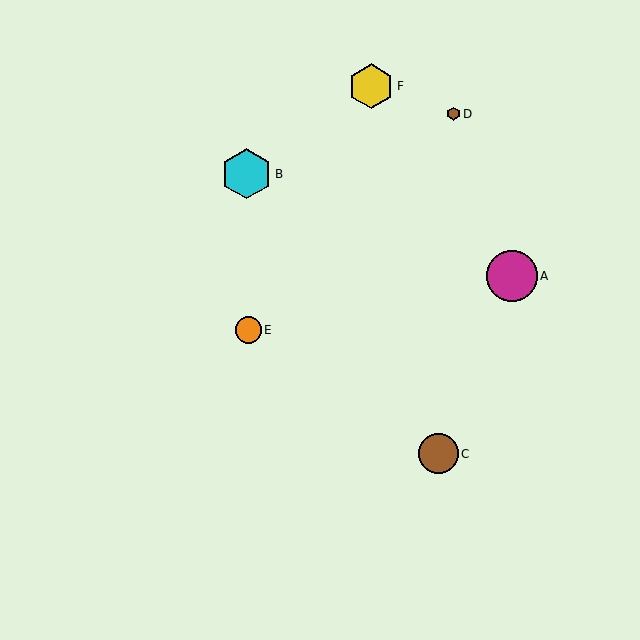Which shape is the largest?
The magenta circle (labeled A) is the largest.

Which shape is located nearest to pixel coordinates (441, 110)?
The brown hexagon (labeled D) at (453, 114) is nearest to that location.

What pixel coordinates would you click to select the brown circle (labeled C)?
Click at (438, 454) to select the brown circle C.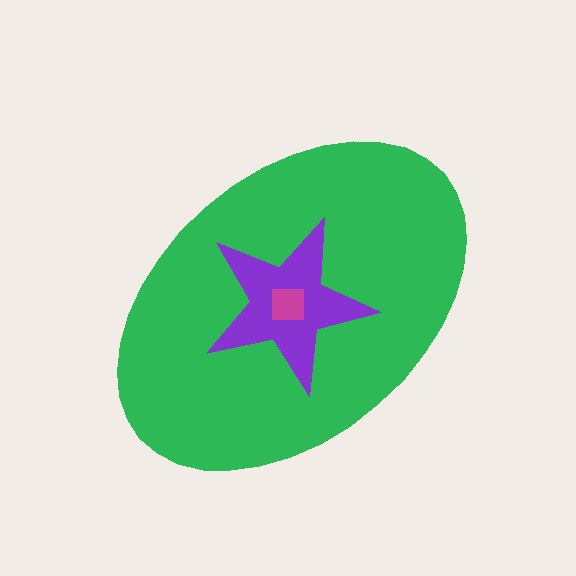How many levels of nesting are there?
3.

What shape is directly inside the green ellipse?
The purple star.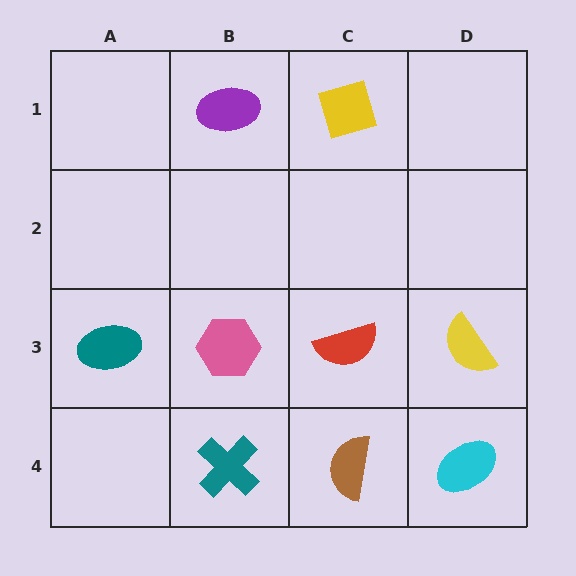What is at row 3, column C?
A red semicircle.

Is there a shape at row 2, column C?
No, that cell is empty.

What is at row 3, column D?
A yellow semicircle.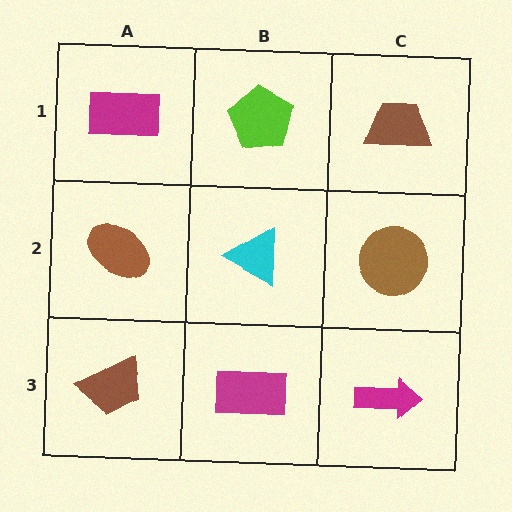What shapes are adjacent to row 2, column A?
A magenta rectangle (row 1, column A), a brown trapezoid (row 3, column A), a cyan triangle (row 2, column B).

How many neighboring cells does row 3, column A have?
2.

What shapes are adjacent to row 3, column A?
A brown ellipse (row 2, column A), a magenta rectangle (row 3, column B).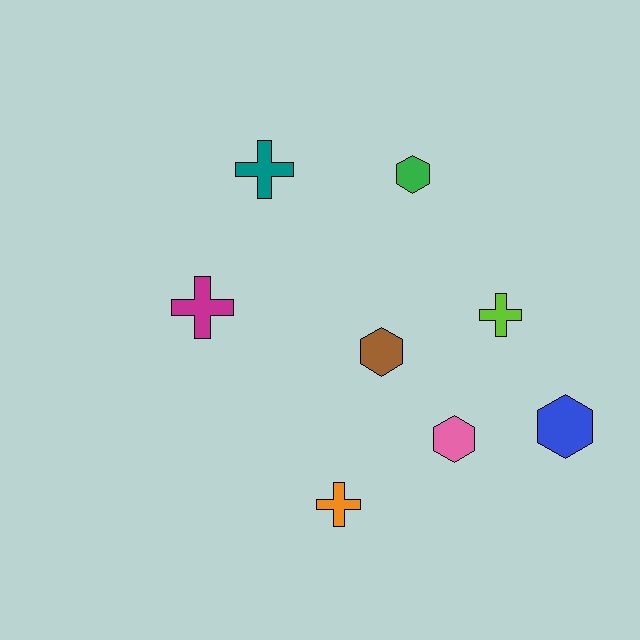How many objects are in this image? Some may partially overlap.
There are 8 objects.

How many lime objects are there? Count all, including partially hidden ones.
There is 1 lime object.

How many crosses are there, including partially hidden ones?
There are 4 crosses.